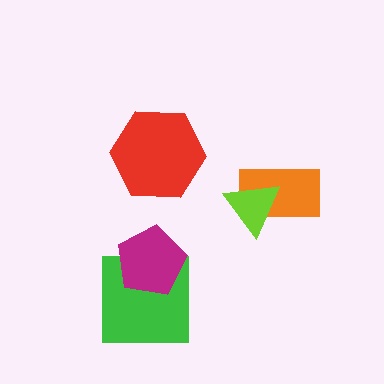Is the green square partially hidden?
Yes, it is partially covered by another shape.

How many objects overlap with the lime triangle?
1 object overlaps with the lime triangle.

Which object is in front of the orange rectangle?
The lime triangle is in front of the orange rectangle.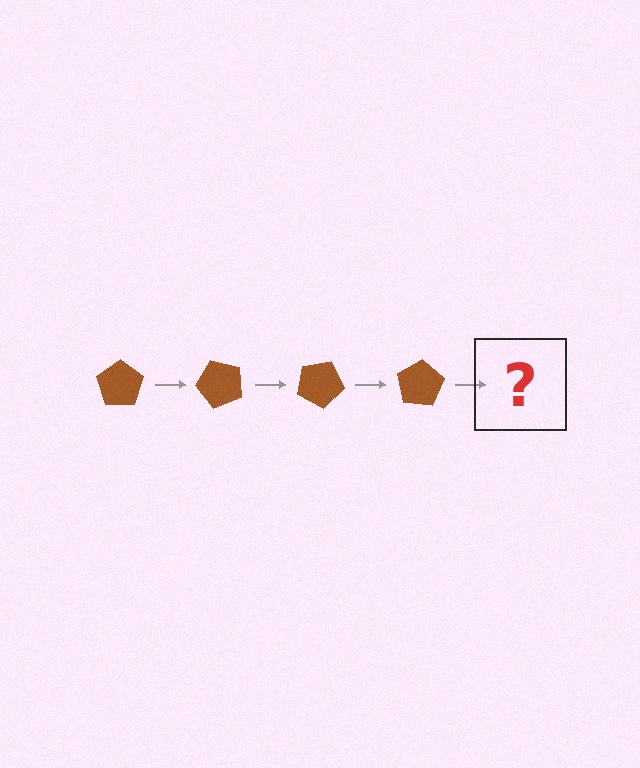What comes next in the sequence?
The next element should be a brown pentagon rotated 200 degrees.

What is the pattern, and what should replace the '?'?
The pattern is that the pentagon rotates 50 degrees each step. The '?' should be a brown pentagon rotated 200 degrees.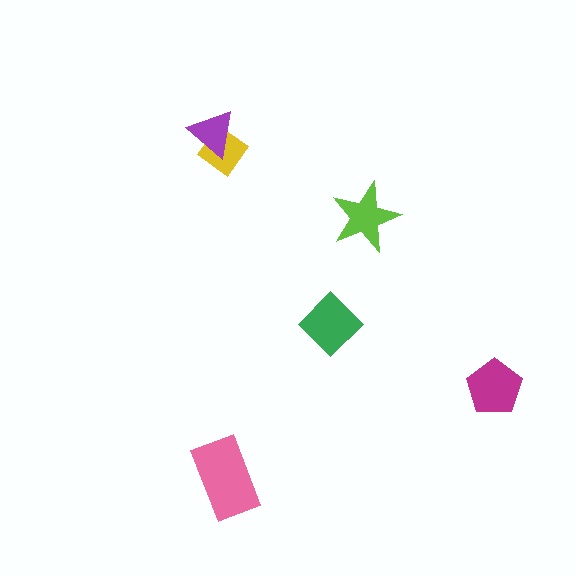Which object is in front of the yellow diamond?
The purple triangle is in front of the yellow diamond.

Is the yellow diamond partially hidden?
Yes, it is partially covered by another shape.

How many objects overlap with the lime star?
0 objects overlap with the lime star.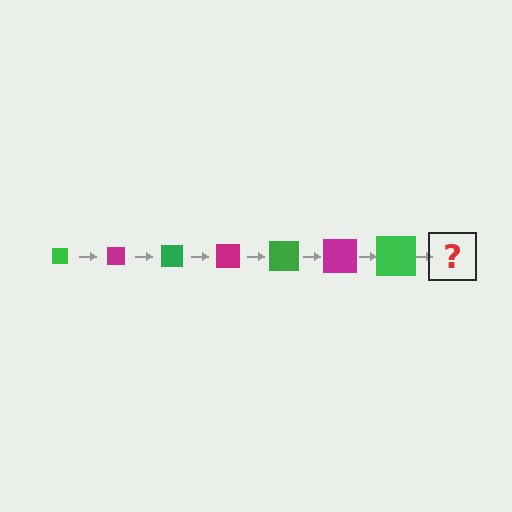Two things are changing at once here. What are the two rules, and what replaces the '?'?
The two rules are that the square grows larger each step and the color cycles through green and magenta. The '?' should be a magenta square, larger than the previous one.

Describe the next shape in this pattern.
It should be a magenta square, larger than the previous one.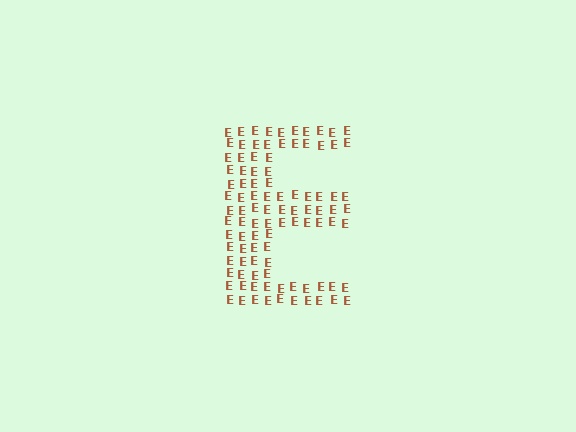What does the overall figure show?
The overall figure shows the letter E.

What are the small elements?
The small elements are letter E's.